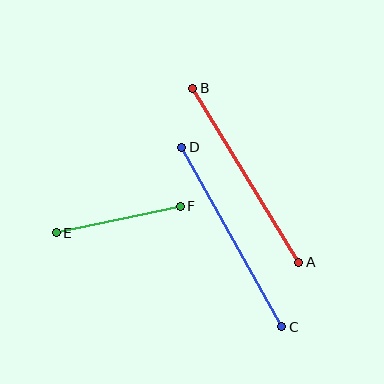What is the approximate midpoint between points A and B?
The midpoint is at approximately (246, 175) pixels.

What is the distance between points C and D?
The distance is approximately 206 pixels.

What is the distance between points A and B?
The distance is approximately 204 pixels.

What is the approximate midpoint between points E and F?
The midpoint is at approximately (118, 219) pixels.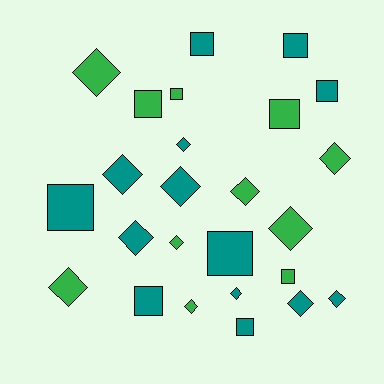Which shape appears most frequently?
Diamond, with 14 objects.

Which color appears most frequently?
Teal, with 14 objects.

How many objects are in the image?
There are 25 objects.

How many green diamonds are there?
There are 7 green diamonds.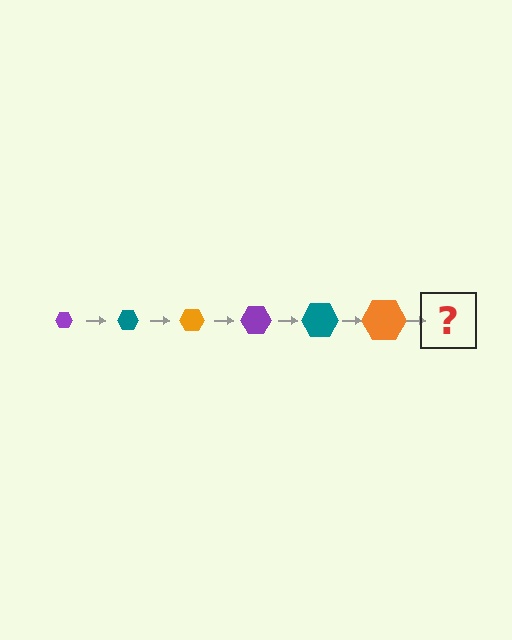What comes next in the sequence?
The next element should be a purple hexagon, larger than the previous one.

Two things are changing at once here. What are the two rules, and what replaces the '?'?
The two rules are that the hexagon grows larger each step and the color cycles through purple, teal, and orange. The '?' should be a purple hexagon, larger than the previous one.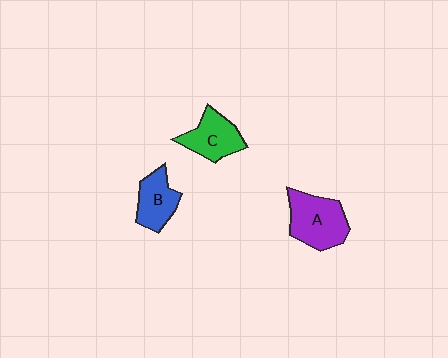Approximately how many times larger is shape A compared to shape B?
Approximately 1.4 times.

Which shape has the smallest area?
Shape B (blue).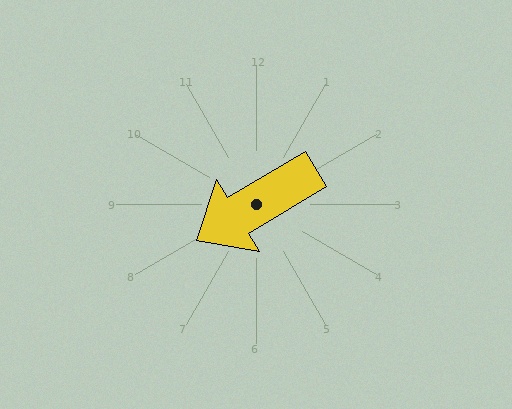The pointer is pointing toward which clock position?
Roughly 8 o'clock.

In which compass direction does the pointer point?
Southwest.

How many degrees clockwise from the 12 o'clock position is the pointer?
Approximately 239 degrees.